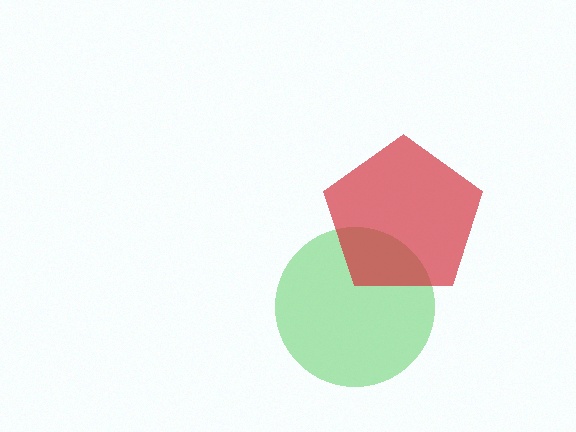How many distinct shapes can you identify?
There are 2 distinct shapes: a green circle, a red pentagon.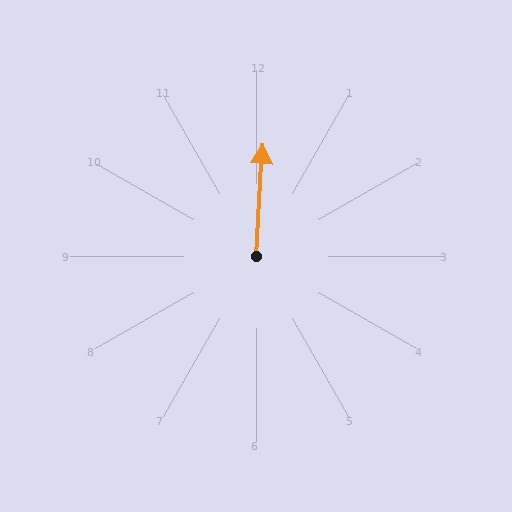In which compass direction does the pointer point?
North.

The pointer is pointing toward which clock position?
Roughly 12 o'clock.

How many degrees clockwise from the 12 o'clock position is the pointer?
Approximately 4 degrees.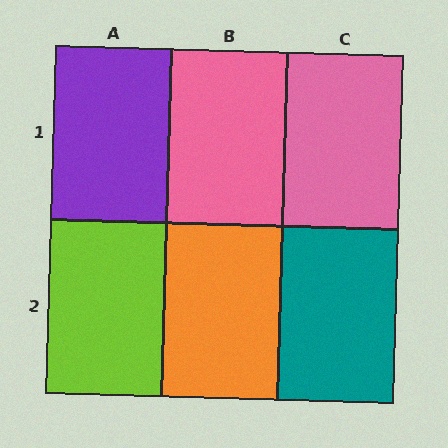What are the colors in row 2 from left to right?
Lime, orange, teal.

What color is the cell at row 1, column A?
Purple.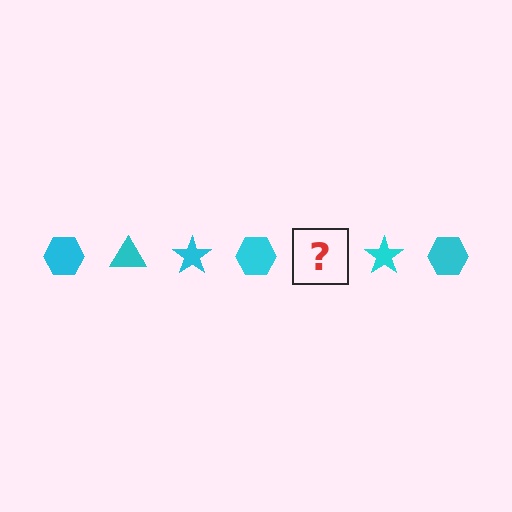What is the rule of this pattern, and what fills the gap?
The rule is that the pattern cycles through hexagon, triangle, star shapes in cyan. The gap should be filled with a cyan triangle.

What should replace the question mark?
The question mark should be replaced with a cyan triangle.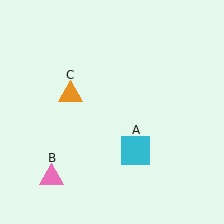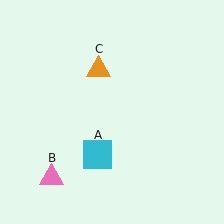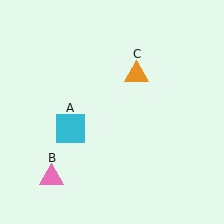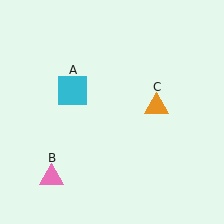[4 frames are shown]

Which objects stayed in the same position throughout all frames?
Pink triangle (object B) remained stationary.